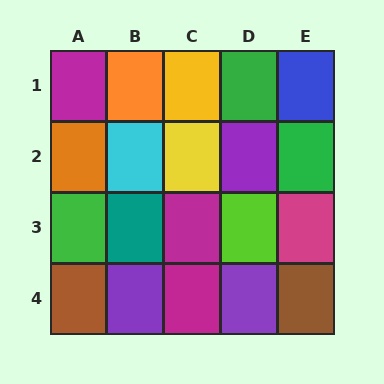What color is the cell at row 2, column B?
Cyan.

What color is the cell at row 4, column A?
Brown.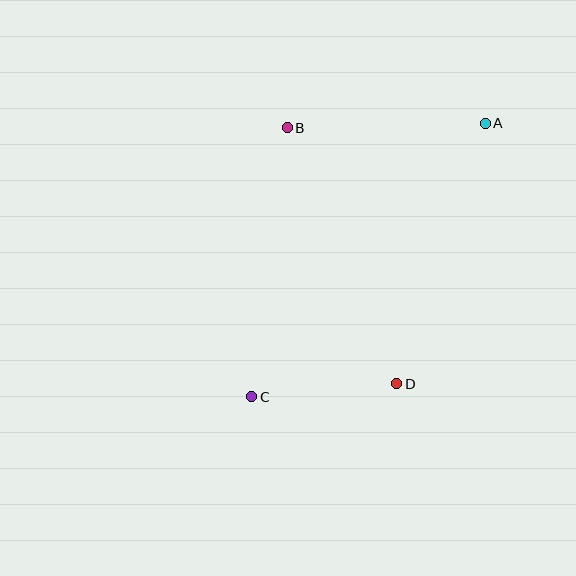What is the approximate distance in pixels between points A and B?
The distance between A and B is approximately 198 pixels.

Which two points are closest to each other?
Points C and D are closest to each other.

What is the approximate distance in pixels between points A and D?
The distance between A and D is approximately 275 pixels.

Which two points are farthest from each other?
Points A and C are farthest from each other.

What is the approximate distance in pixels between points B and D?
The distance between B and D is approximately 278 pixels.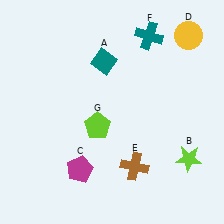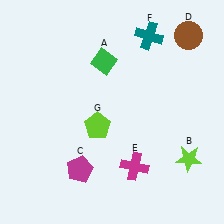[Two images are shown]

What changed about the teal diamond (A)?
In Image 1, A is teal. In Image 2, it changed to green.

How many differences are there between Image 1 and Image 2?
There are 3 differences between the two images.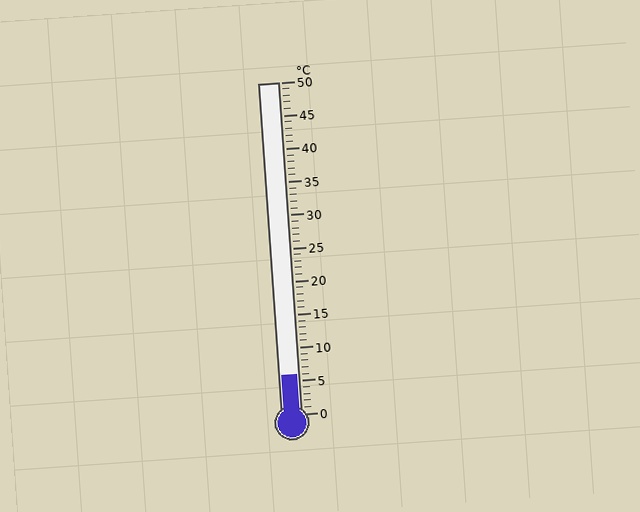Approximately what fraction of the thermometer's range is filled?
The thermometer is filled to approximately 10% of its range.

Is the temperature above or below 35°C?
The temperature is below 35°C.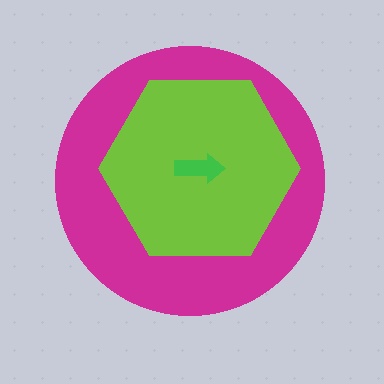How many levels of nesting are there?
3.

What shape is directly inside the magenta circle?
The lime hexagon.